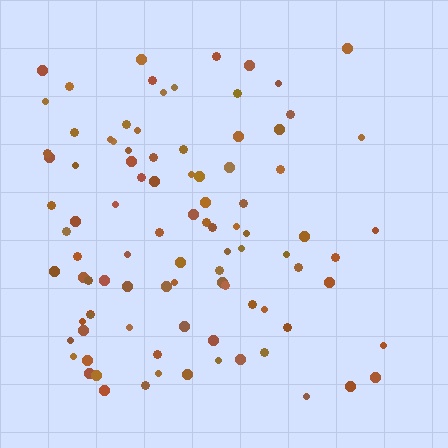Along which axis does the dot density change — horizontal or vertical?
Horizontal.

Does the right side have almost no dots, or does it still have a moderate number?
Still a moderate number, just noticeably fewer than the left.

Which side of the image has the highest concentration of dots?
The left.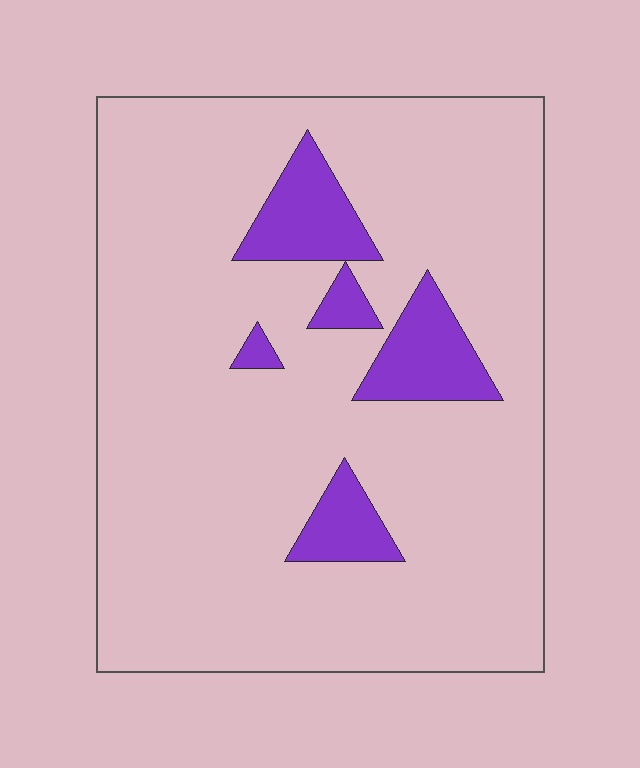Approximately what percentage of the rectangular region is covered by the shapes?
Approximately 10%.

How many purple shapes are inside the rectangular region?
5.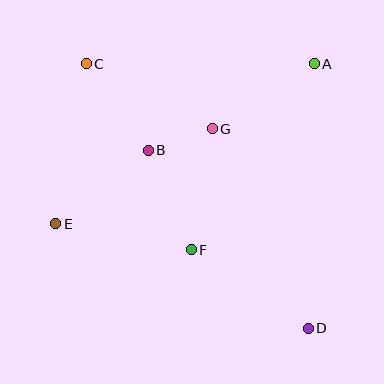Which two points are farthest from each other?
Points C and D are farthest from each other.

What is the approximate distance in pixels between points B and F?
The distance between B and F is approximately 108 pixels.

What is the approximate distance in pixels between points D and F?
The distance between D and F is approximately 141 pixels.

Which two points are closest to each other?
Points B and G are closest to each other.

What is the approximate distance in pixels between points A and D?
The distance between A and D is approximately 265 pixels.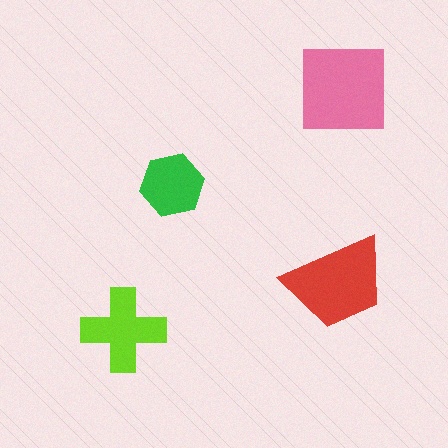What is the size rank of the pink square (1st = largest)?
1st.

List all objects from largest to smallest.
The pink square, the red trapezoid, the lime cross, the green hexagon.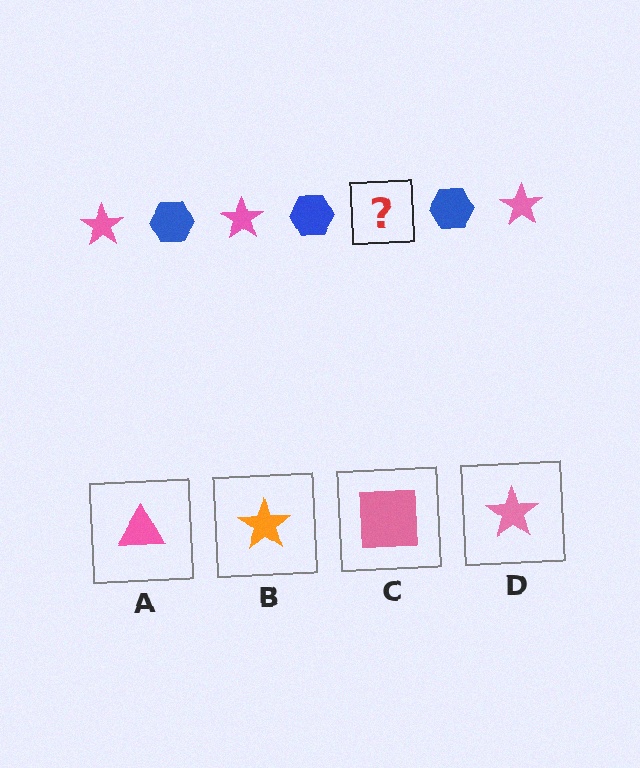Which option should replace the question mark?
Option D.